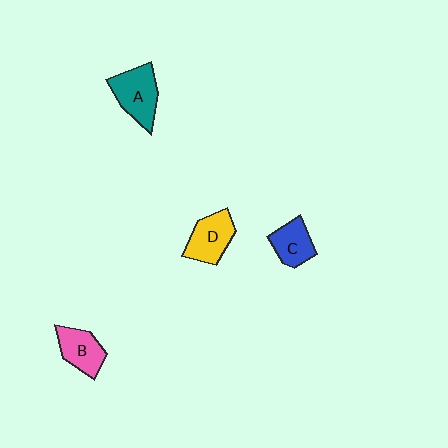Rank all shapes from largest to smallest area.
From largest to smallest: A (teal), D (yellow), B (pink), C (blue).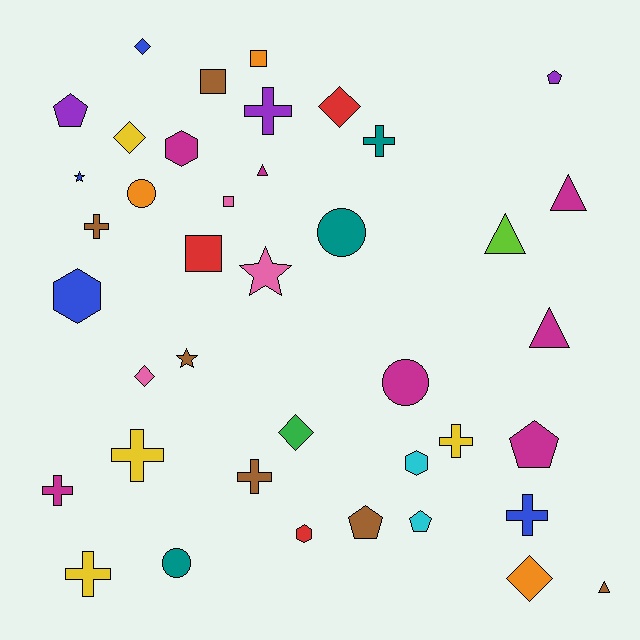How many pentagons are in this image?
There are 5 pentagons.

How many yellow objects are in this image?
There are 4 yellow objects.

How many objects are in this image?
There are 40 objects.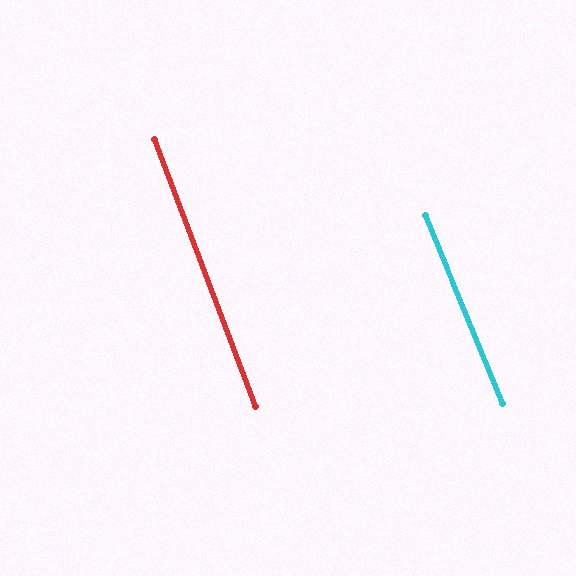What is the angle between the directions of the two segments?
Approximately 2 degrees.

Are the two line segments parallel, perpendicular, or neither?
Parallel — their directions differ by only 1.6°.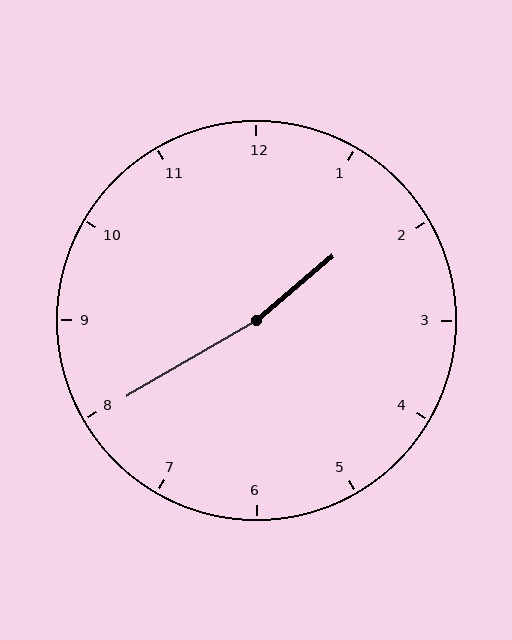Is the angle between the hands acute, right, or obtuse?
It is obtuse.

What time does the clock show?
1:40.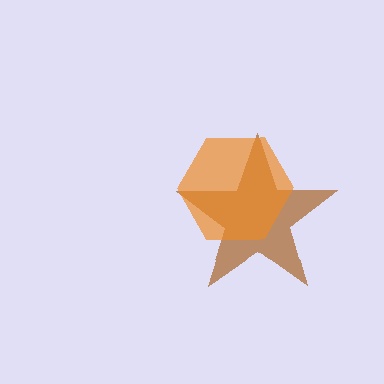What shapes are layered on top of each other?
The layered shapes are: a brown star, an orange hexagon.